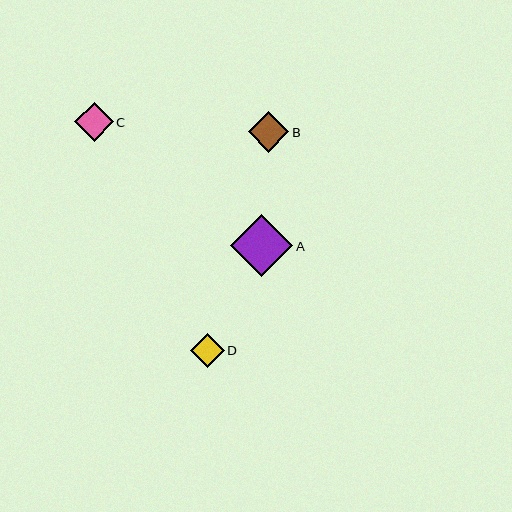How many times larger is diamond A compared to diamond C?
Diamond A is approximately 1.6 times the size of diamond C.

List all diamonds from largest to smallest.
From largest to smallest: A, B, C, D.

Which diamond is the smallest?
Diamond D is the smallest with a size of approximately 34 pixels.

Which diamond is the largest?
Diamond A is the largest with a size of approximately 62 pixels.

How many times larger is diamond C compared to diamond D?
Diamond C is approximately 1.1 times the size of diamond D.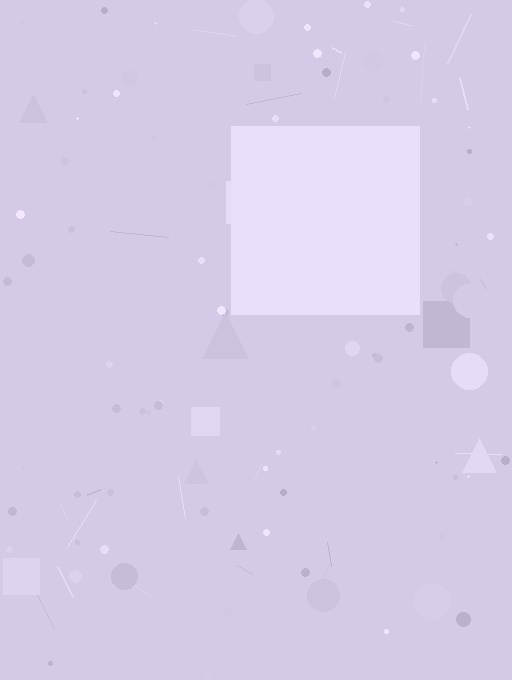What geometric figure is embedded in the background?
A square is embedded in the background.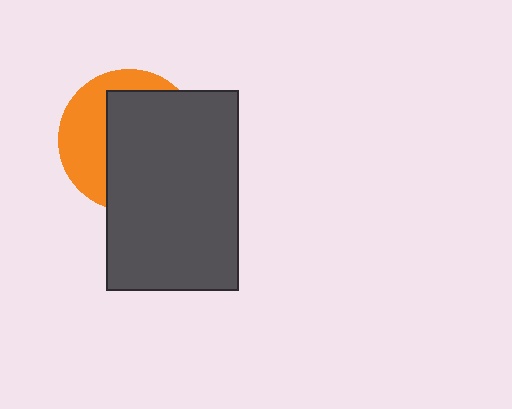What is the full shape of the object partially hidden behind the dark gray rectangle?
The partially hidden object is an orange circle.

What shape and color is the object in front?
The object in front is a dark gray rectangle.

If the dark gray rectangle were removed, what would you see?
You would see the complete orange circle.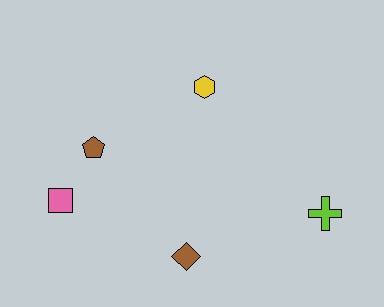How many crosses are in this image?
There is 1 cross.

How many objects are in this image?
There are 5 objects.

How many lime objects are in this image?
There is 1 lime object.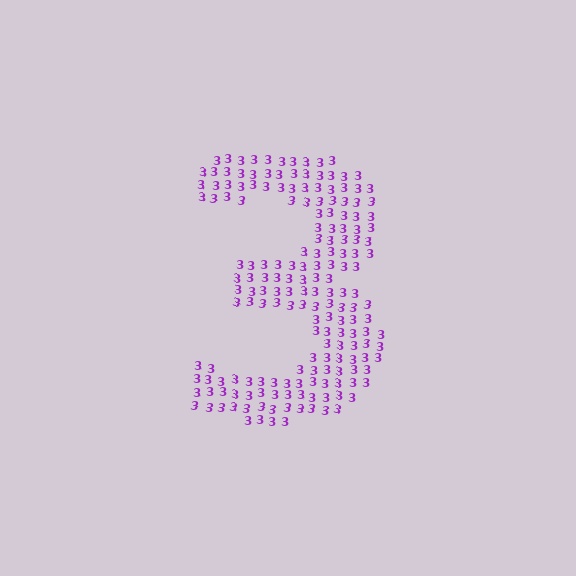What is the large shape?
The large shape is the digit 3.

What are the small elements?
The small elements are digit 3's.